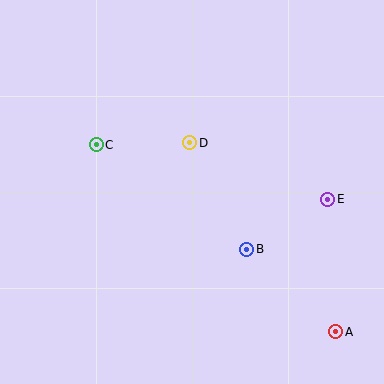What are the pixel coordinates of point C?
Point C is at (96, 145).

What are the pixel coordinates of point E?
Point E is at (328, 199).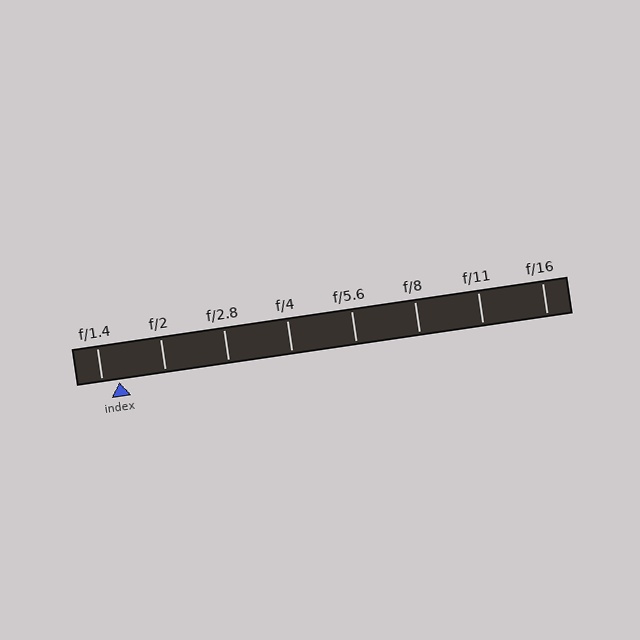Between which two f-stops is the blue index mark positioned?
The index mark is between f/1.4 and f/2.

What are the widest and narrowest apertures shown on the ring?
The widest aperture shown is f/1.4 and the narrowest is f/16.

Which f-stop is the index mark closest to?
The index mark is closest to f/1.4.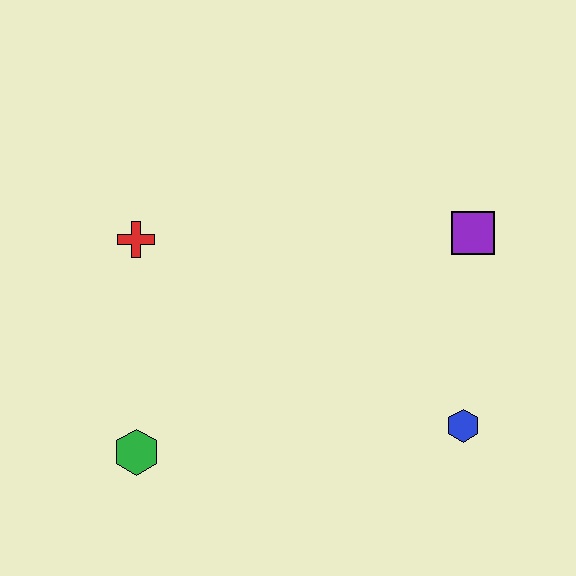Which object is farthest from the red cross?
The blue hexagon is farthest from the red cross.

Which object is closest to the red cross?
The green hexagon is closest to the red cross.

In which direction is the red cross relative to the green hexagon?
The red cross is above the green hexagon.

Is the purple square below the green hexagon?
No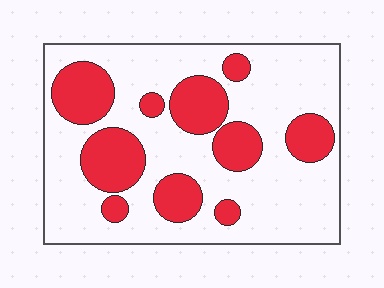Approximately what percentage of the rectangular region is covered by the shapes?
Approximately 30%.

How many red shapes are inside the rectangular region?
10.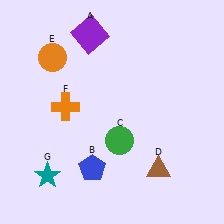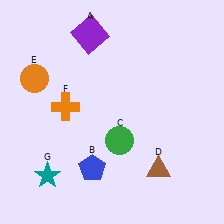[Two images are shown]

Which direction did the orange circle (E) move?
The orange circle (E) moved down.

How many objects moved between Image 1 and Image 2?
1 object moved between the two images.